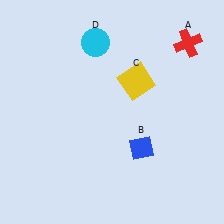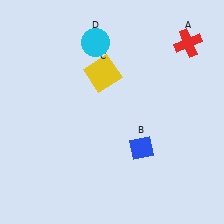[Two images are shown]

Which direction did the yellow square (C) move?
The yellow square (C) moved left.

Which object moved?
The yellow square (C) moved left.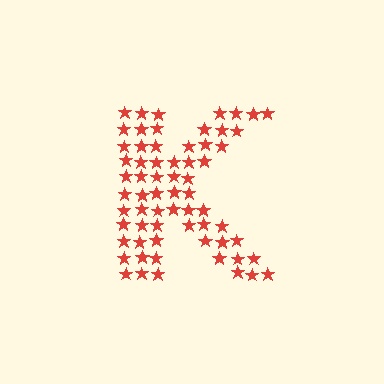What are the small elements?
The small elements are stars.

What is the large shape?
The large shape is the letter K.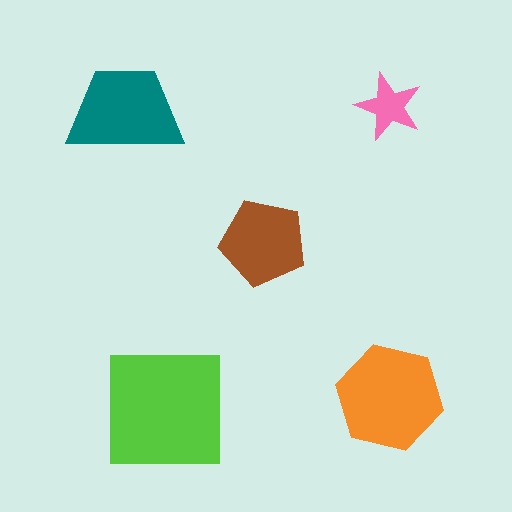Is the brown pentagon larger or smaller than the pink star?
Larger.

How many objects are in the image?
There are 5 objects in the image.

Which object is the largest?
The lime square.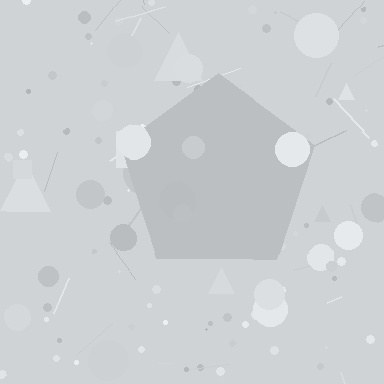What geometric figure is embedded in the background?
A pentagon is embedded in the background.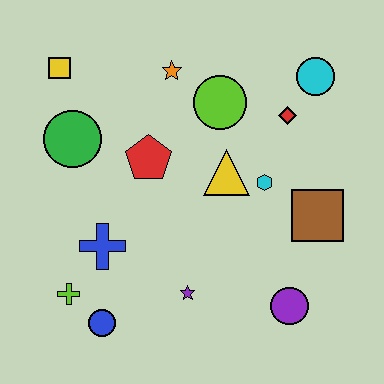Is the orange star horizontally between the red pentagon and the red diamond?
Yes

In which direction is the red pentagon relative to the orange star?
The red pentagon is below the orange star.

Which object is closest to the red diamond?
The cyan circle is closest to the red diamond.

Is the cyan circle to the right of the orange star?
Yes